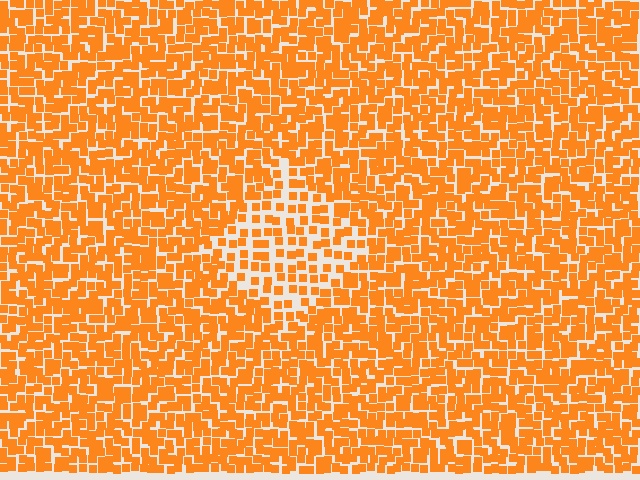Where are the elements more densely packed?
The elements are more densely packed outside the diamond boundary.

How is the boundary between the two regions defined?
The boundary is defined by a change in element density (approximately 1.8x ratio). All elements are the same color, size, and shape.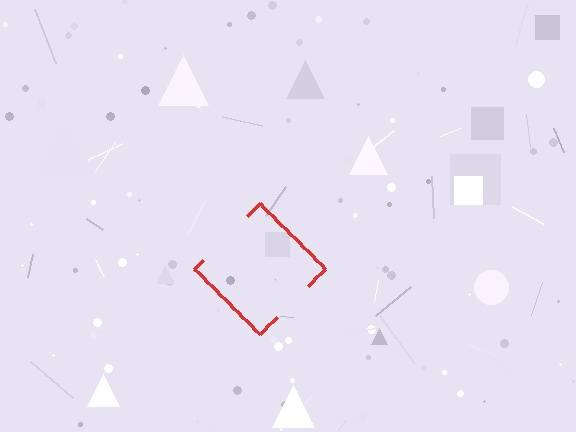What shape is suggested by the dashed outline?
The dashed outline suggests a diamond.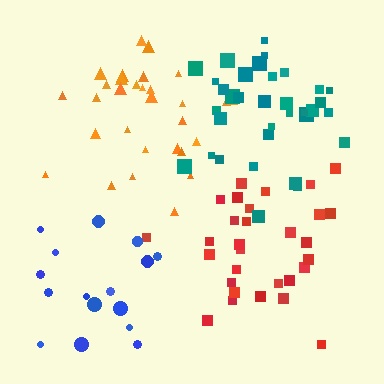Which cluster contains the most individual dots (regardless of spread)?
Teal (34).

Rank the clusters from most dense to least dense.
teal, red, orange, blue.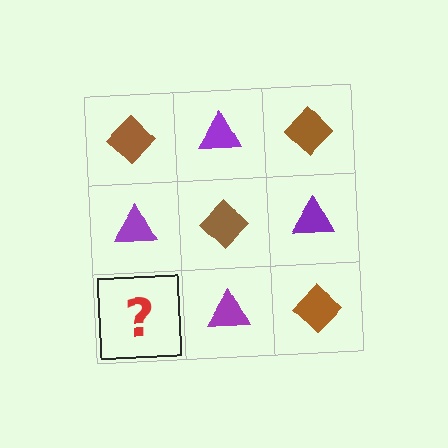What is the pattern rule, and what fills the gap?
The rule is that it alternates brown diamond and purple triangle in a checkerboard pattern. The gap should be filled with a brown diamond.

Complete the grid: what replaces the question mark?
The question mark should be replaced with a brown diamond.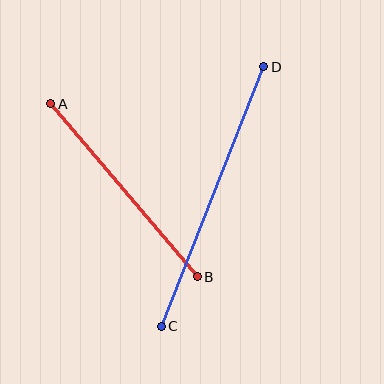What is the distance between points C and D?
The distance is approximately 279 pixels.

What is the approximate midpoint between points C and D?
The midpoint is at approximately (212, 197) pixels.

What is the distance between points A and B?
The distance is approximately 226 pixels.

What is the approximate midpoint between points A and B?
The midpoint is at approximately (124, 190) pixels.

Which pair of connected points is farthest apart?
Points C and D are farthest apart.